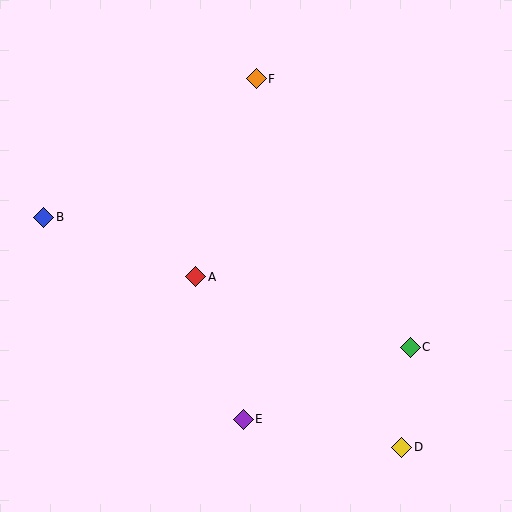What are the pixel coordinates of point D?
Point D is at (402, 447).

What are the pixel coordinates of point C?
Point C is at (410, 347).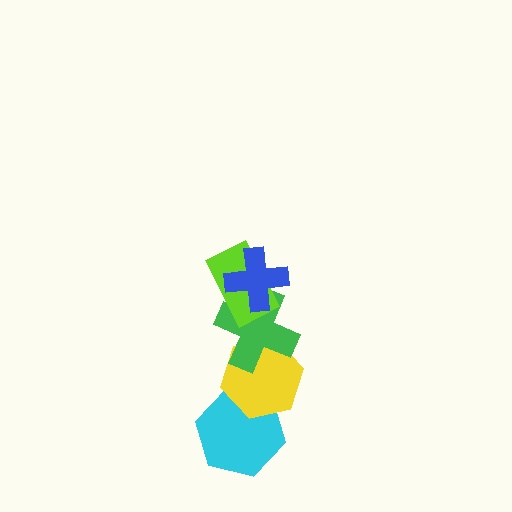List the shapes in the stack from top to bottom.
From top to bottom: the blue cross, the lime rectangle, the green cross, the yellow hexagon, the cyan hexagon.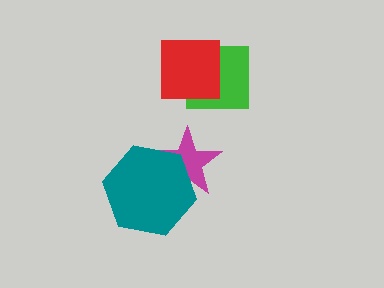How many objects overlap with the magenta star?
1 object overlaps with the magenta star.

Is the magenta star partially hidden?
Yes, it is partially covered by another shape.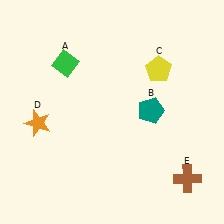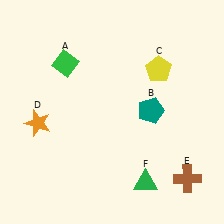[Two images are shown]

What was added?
A green triangle (F) was added in Image 2.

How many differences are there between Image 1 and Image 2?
There is 1 difference between the two images.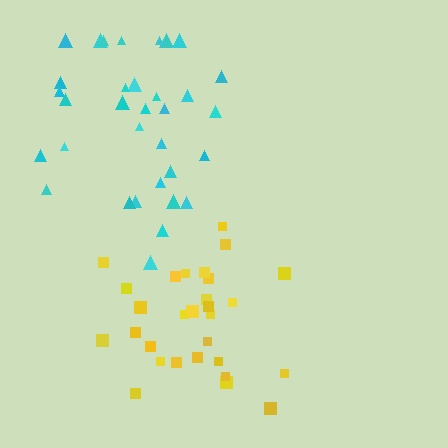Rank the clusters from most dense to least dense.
yellow, cyan.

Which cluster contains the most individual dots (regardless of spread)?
Cyan (33).